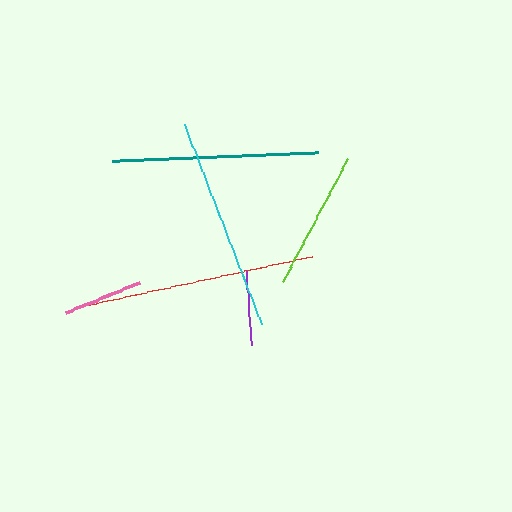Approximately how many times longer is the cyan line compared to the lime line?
The cyan line is approximately 1.5 times the length of the lime line.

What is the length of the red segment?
The red segment is approximately 244 pixels long.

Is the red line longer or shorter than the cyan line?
The red line is longer than the cyan line.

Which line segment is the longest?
The red line is the longest at approximately 244 pixels.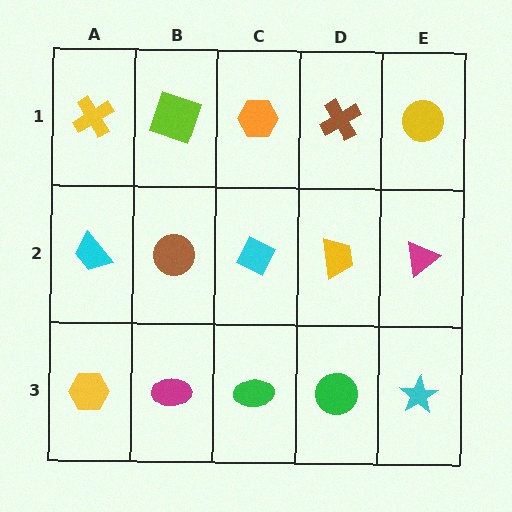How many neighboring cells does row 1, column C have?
3.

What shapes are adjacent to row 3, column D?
A yellow trapezoid (row 2, column D), a green ellipse (row 3, column C), a cyan star (row 3, column E).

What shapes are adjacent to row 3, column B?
A brown circle (row 2, column B), a yellow hexagon (row 3, column A), a green ellipse (row 3, column C).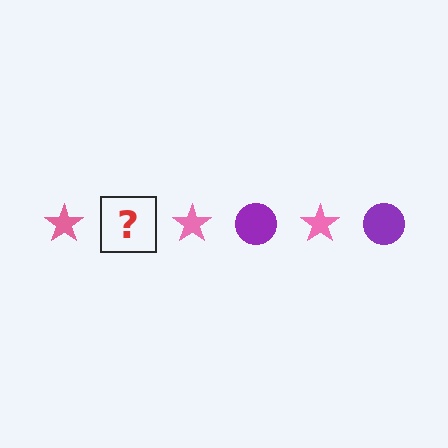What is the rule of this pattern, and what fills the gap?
The rule is that the pattern alternates between pink star and purple circle. The gap should be filled with a purple circle.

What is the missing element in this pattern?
The missing element is a purple circle.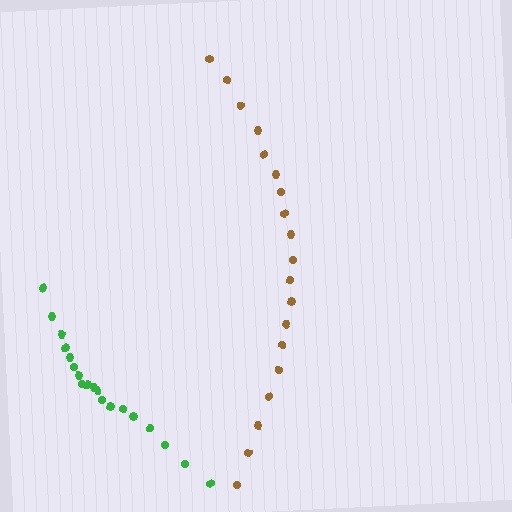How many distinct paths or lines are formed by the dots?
There are 2 distinct paths.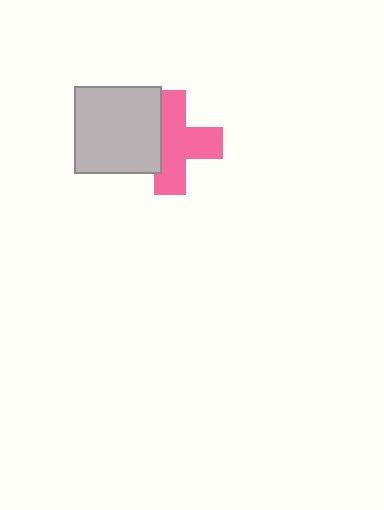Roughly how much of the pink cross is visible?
Most of it is visible (roughly 68%).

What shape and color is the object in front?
The object in front is a light gray rectangle.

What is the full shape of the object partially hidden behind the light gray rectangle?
The partially hidden object is a pink cross.